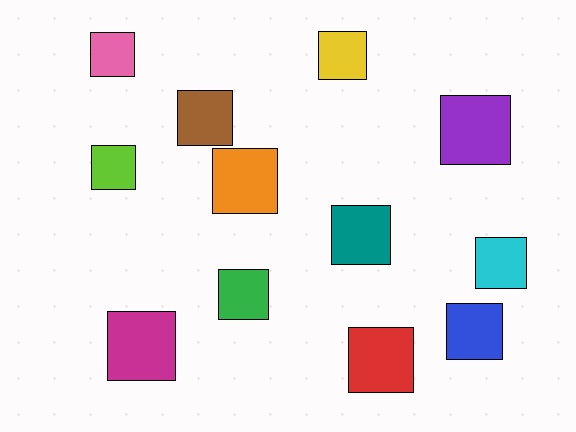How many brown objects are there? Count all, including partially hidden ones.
There is 1 brown object.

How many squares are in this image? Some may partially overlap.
There are 12 squares.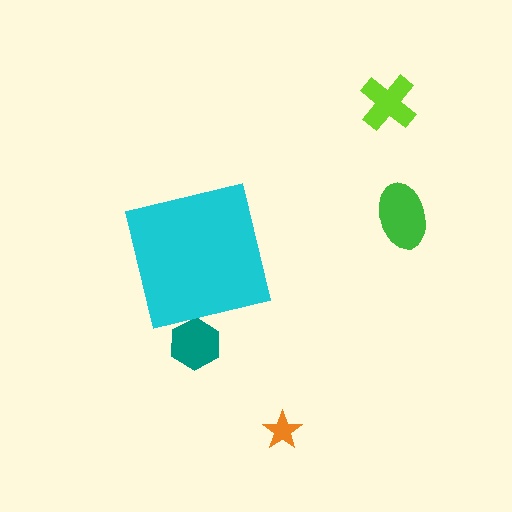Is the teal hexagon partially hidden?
Yes, the teal hexagon is partially hidden behind the cyan square.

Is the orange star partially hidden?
No, the orange star is fully visible.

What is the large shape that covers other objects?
A cyan square.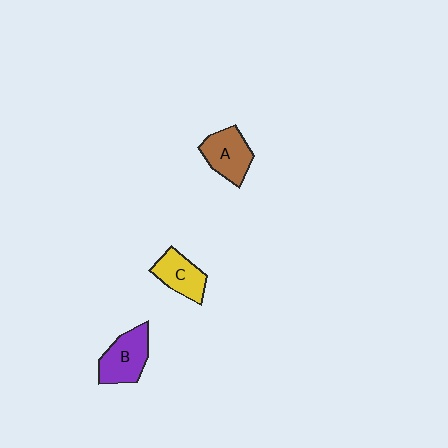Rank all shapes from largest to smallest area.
From largest to smallest: B (purple), A (brown), C (yellow).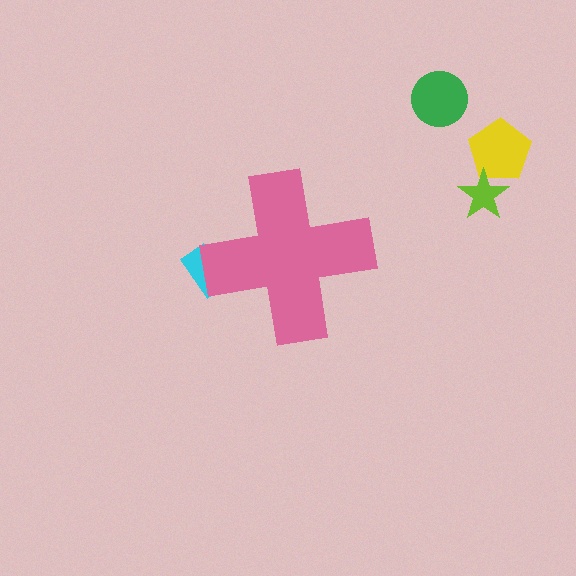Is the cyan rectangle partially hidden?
Yes, the cyan rectangle is partially hidden behind the pink cross.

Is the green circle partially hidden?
No, the green circle is fully visible.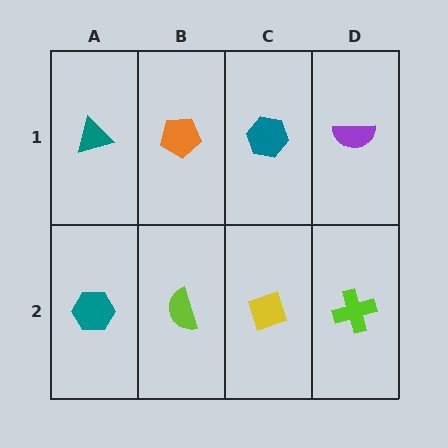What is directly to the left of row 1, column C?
An orange pentagon.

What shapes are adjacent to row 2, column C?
A teal hexagon (row 1, column C), a lime semicircle (row 2, column B), a lime cross (row 2, column D).